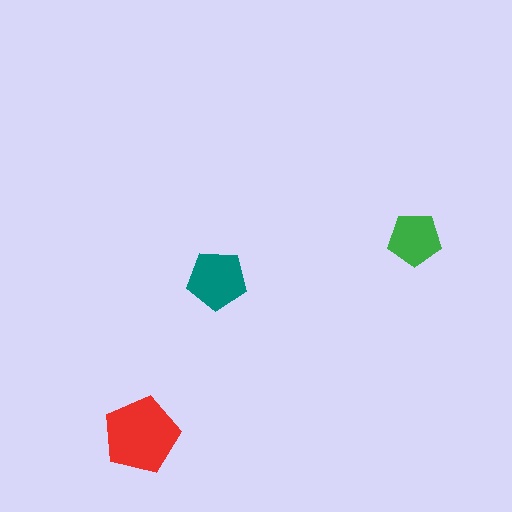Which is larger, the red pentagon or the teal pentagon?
The red one.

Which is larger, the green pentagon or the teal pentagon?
The teal one.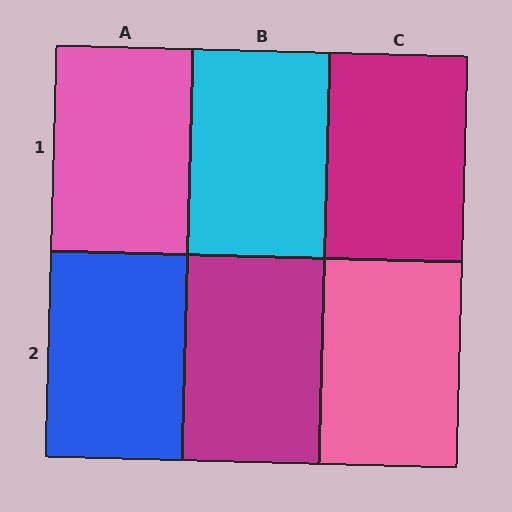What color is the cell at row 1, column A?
Pink.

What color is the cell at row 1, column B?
Cyan.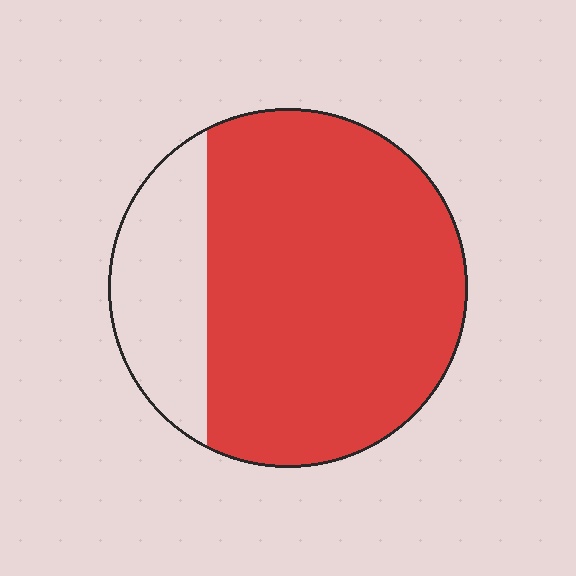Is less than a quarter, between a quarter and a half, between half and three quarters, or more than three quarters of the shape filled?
More than three quarters.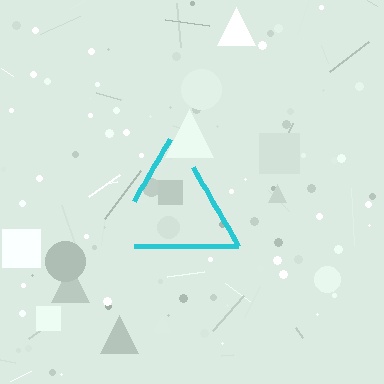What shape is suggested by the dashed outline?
The dashed outline suggests a triangle.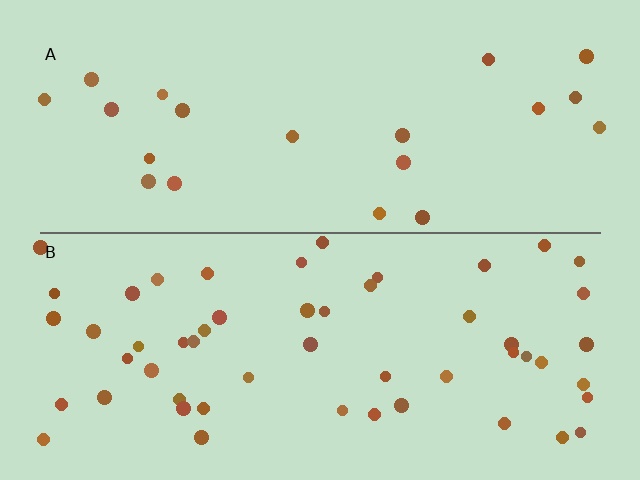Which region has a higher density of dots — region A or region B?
B (the bottom).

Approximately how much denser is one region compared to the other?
Approximately 2.5× — region B over region A.